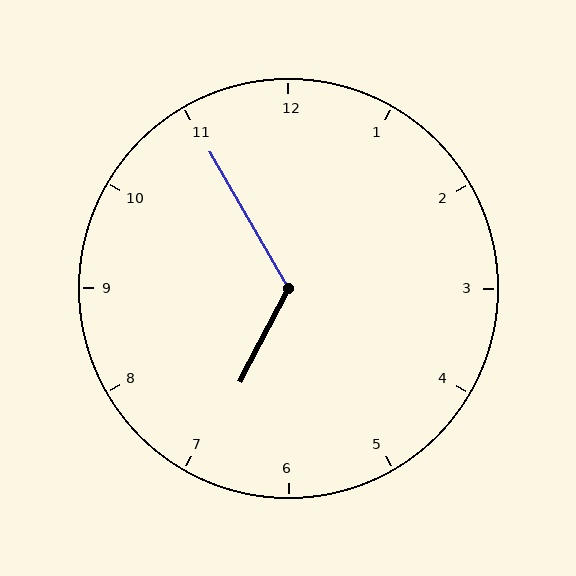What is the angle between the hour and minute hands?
Approximately 122 degrees.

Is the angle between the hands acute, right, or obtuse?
It is obtuse.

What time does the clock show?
6:55.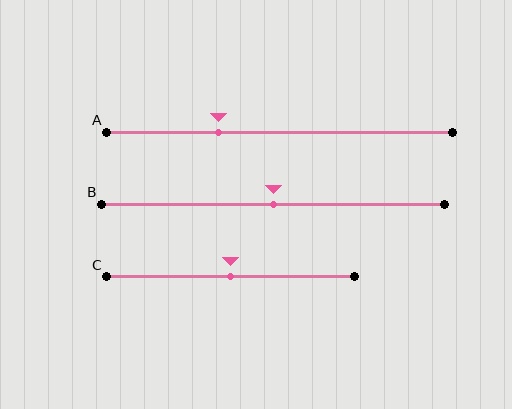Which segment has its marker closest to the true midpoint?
Segment B has its marker closest to the true midpoint.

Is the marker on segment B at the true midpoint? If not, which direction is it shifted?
Yes, the marker on segment B is at the true midpoint.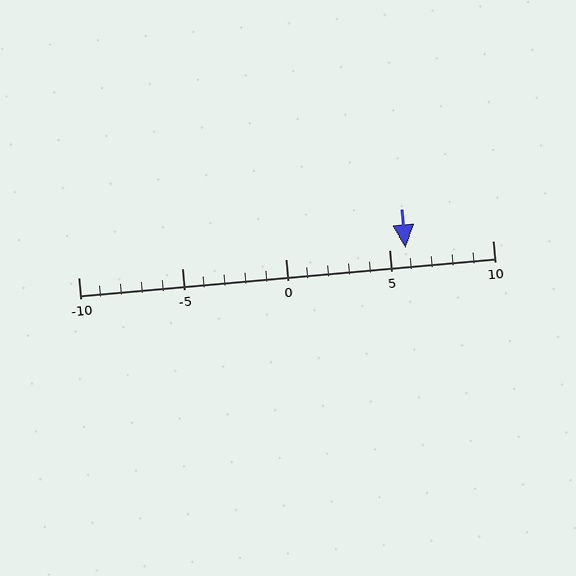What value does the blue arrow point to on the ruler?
The blue arrow points to approximately 6.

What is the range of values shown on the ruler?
The ruler shows values from -10 to 10.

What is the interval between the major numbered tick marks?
The major tick marks are spaced 5 units apart.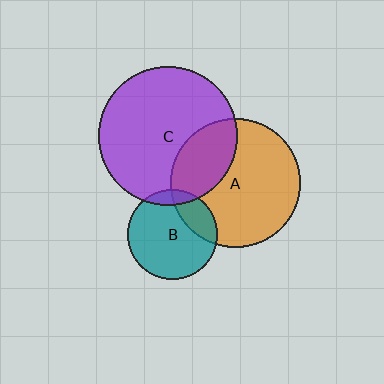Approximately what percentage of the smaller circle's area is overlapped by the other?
Approximately 20%.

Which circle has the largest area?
Circle C (purple).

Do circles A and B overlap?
Yes.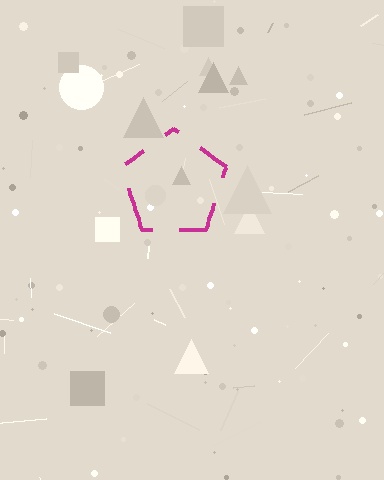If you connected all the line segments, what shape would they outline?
They would outline a pentagon.